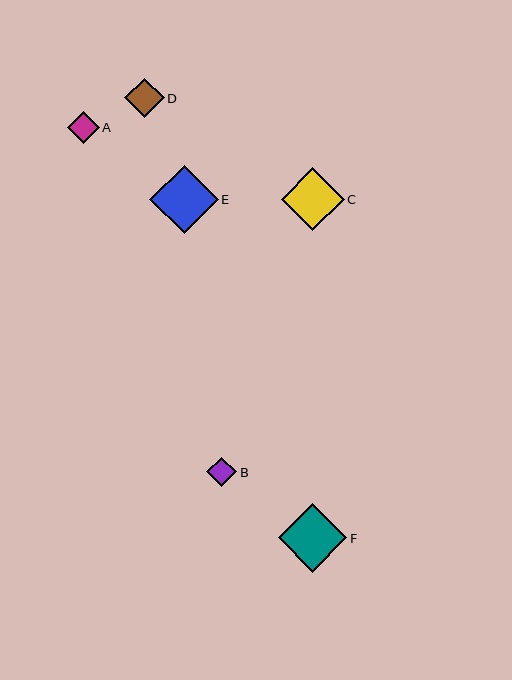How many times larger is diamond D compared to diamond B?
Diamond D is approximately 1.3 times the size of diamond B.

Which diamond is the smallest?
Diamond B is the smallest with a size of approximately 30 pixels.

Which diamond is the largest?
Diamond F is the largest with a size of approximately 69 pixels.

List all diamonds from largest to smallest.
From largest to smallest: F, E, C, D, A, B.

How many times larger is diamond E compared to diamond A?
Diamond E is approximately 2.2 times the size of diamond A.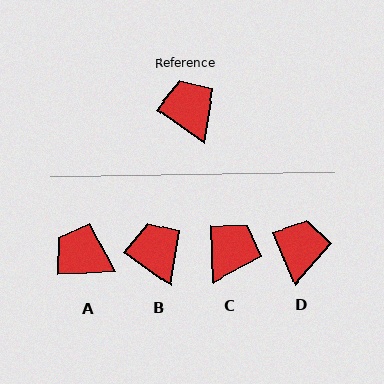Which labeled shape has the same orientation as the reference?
B.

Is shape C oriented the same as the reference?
No, it is off by about 52 degrees.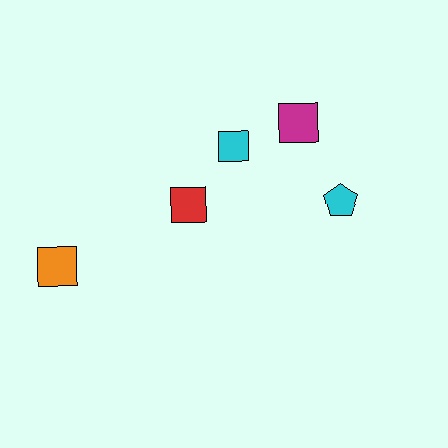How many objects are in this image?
There are 5 objects.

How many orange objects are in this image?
There is 1 orange object.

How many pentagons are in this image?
There is 1 pentagon.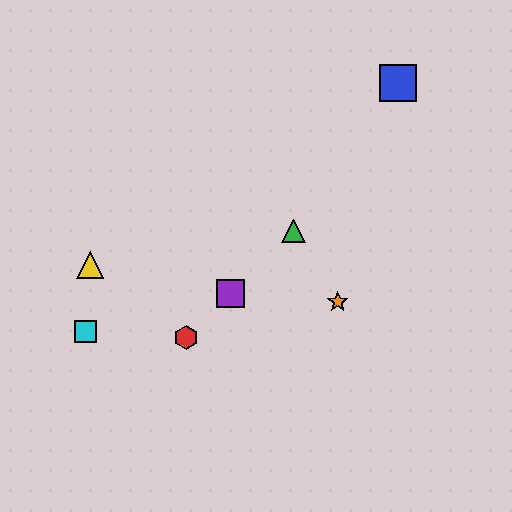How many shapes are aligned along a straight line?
3 shapes (the red hexagon, the green triangle, the purple square) are aligned along a straight line.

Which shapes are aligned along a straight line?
The red hexagon, the green triangle, the purple square are aligned along a straight line.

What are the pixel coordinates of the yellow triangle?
The yellow triangle is at (90, 265).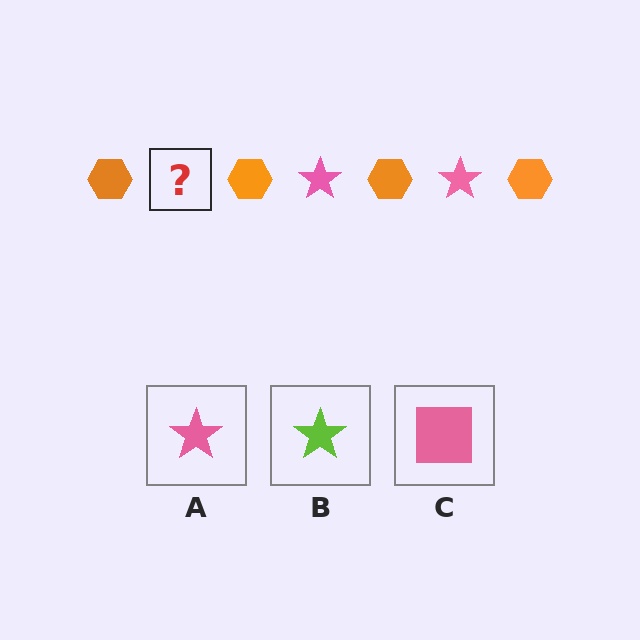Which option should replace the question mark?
Option A.